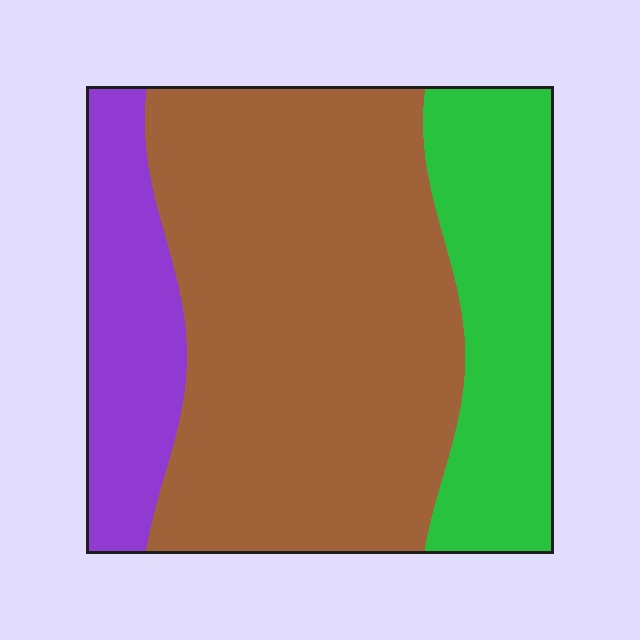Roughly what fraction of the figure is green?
Green covers roughly 25% of the figure.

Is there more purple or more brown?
Brown.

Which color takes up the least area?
Purple, at roughly 15%.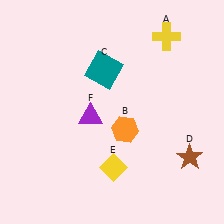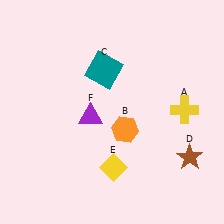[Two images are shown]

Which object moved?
The yellow cross (A) moved down.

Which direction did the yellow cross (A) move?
The yellow cross (A) moved down.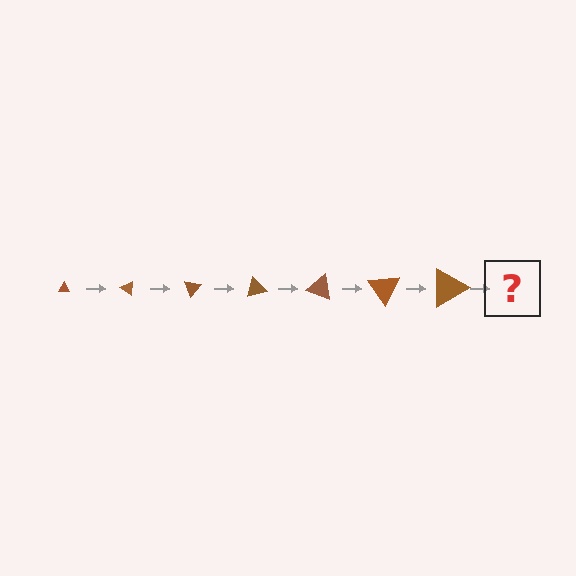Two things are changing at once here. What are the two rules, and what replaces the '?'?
The two rules are that the triangle grows larger each step and it rotates 35 degrees each step. The '?' should be a triangle, larger than the previous one and rotated 245 degrees from the start.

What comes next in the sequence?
The next element should be a triangle, larger than the previous one and rotated 245 degrees from the start.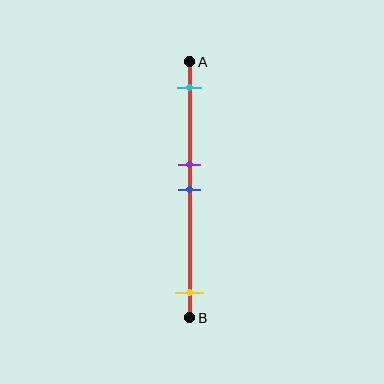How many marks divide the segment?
There are 4 marks dividing the segment.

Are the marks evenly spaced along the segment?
No, the marks are not evenly spaced.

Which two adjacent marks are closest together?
The purple and blue marks are the closest adjacent pair.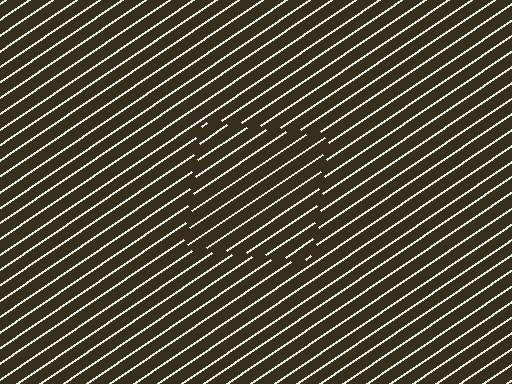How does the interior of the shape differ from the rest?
The interior of the shape contains the same grating, shifted by half a period — the contour is defined by the phase discontinuity where line-ends from the inner and outer gratings abut.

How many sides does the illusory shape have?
4 sides — the line-ends trace a square.